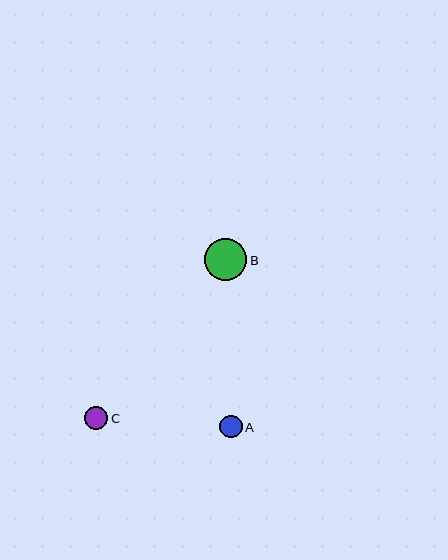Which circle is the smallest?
Circle A is the smallest with a size of approximately 22 pixels.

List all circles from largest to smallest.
From largest to smallest: B, C, A.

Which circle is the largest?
Circle B is the largest with a size of approximately 42 pixels.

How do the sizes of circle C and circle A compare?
Circle C and circle A are approximately the same size.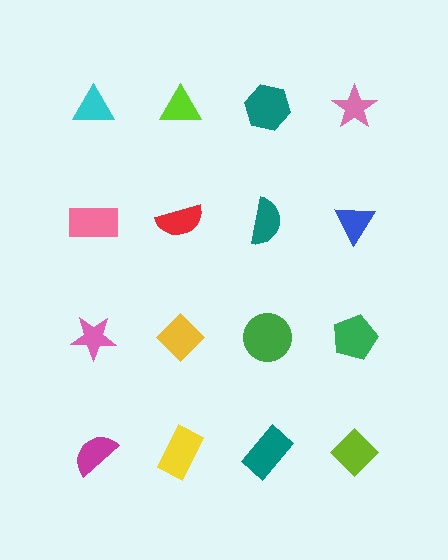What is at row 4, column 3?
A teal rectangle.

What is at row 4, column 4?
A lime diamond.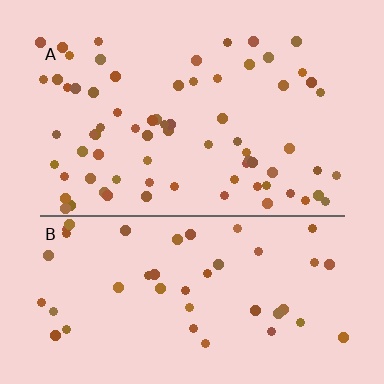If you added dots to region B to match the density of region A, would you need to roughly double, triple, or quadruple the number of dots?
Approximately double.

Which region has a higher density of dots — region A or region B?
A (the top).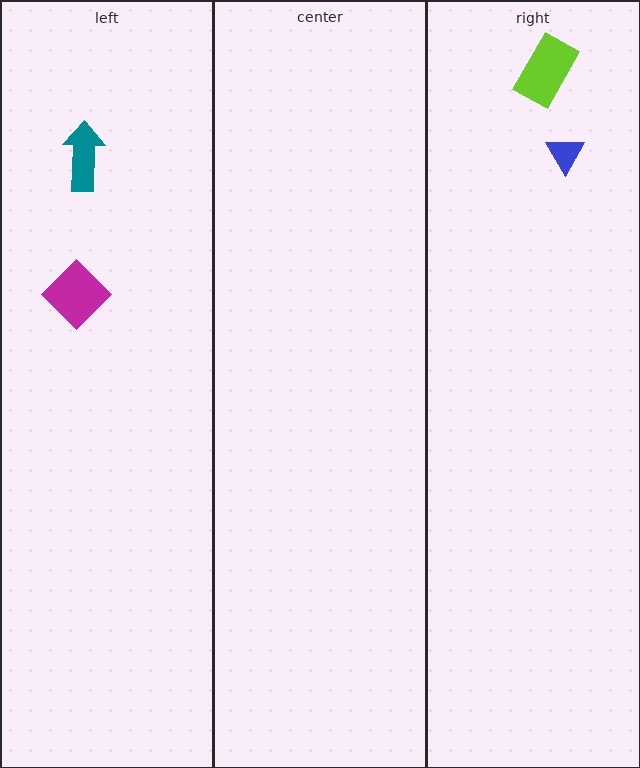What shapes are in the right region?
The lime rectangle, the blue triangle.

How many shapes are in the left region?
2.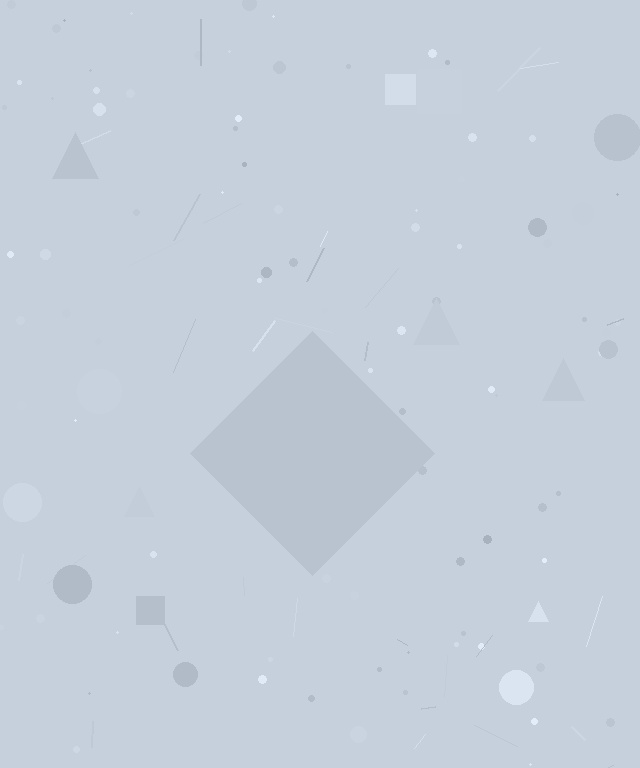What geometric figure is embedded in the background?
A diamond is embedded in the background.